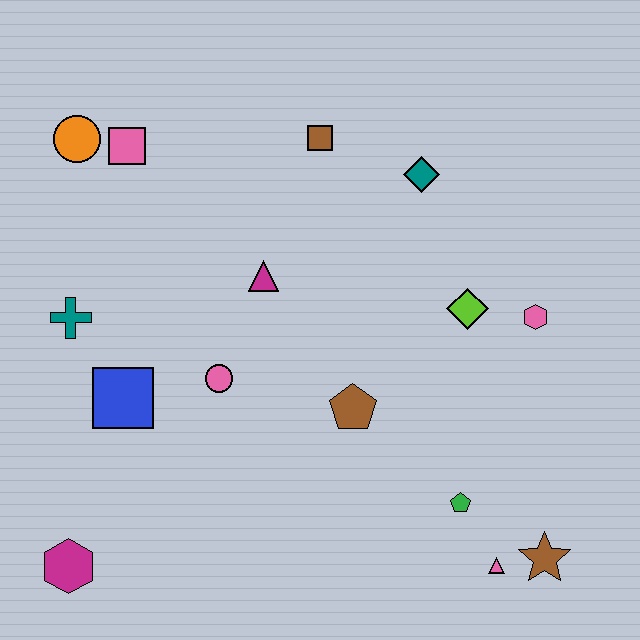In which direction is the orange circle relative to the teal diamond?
The orange circle is to the left of the teal diamond.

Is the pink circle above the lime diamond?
No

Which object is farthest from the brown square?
The magenta hexagon is farthest from the brown square.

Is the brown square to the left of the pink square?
No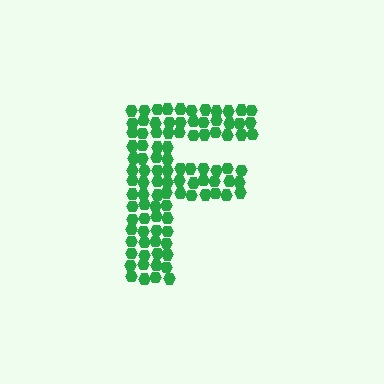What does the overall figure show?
The overall figure shows the letter F.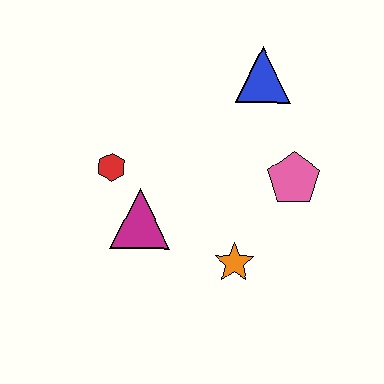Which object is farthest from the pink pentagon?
The red hexagon is farthest from the pink pentagon.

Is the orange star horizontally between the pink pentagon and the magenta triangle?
Yes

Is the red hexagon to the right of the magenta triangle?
No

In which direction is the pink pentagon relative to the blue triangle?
The pink pentagon is below the blue triangle.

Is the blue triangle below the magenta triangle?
No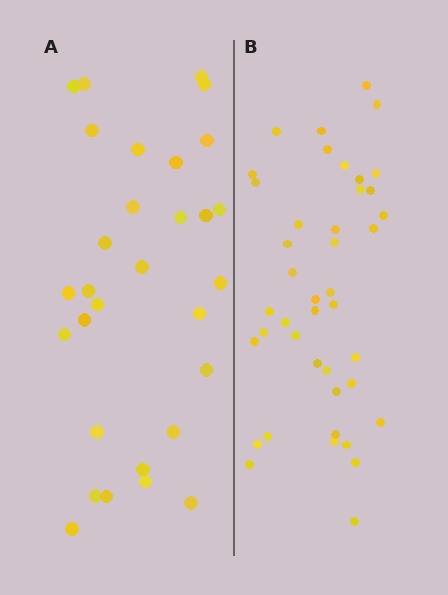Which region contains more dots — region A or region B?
Region B (the right region) has more dots.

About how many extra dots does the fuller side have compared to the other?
Region B has roughly 12 or so more dots than region A.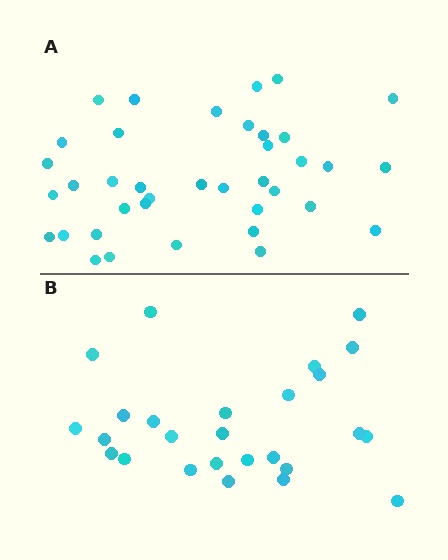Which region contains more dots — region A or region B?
Region A (the top region) has more dots.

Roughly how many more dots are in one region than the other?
Region A has roughly 12 or so more dots than region B.